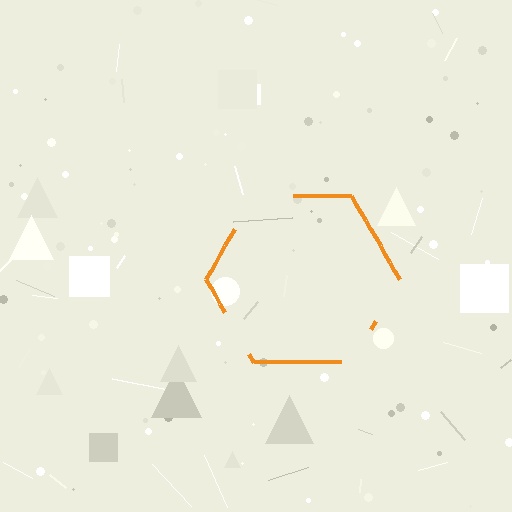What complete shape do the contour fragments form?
The contour fragments form a hexagon.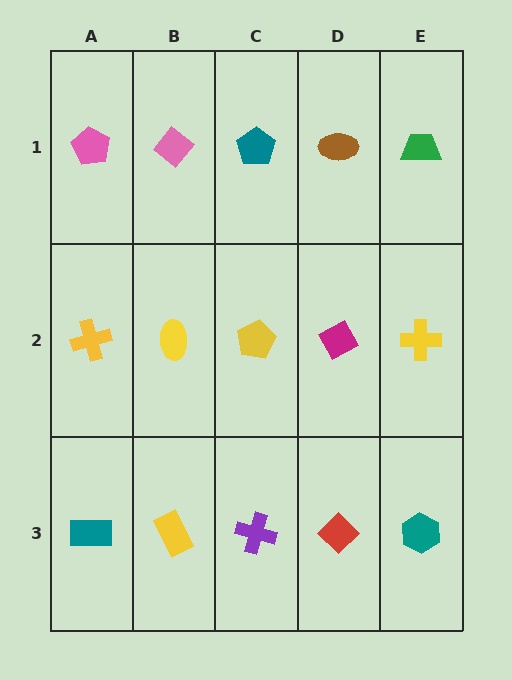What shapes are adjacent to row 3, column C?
A yellow pentagon (row 2, column C), a yellow rectangle (row 3, column B), a red diamond (row 3, column D).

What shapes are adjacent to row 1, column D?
A magenta diamond (row 2, column D), a teal pentagon (row 1, column C), a green trapezoid (row 1, column E).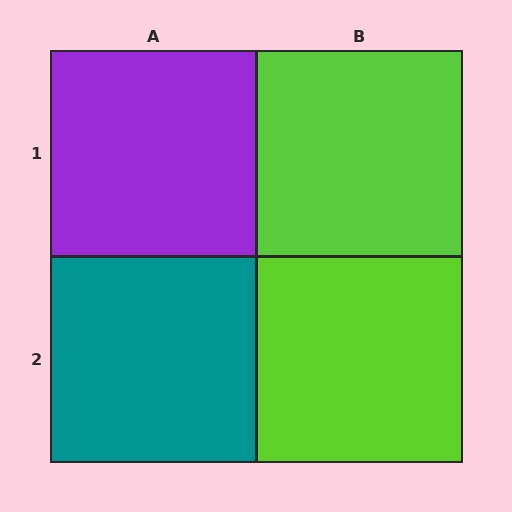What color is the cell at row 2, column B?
Lime.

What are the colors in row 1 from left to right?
Purple, lime.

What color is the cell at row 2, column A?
Teal.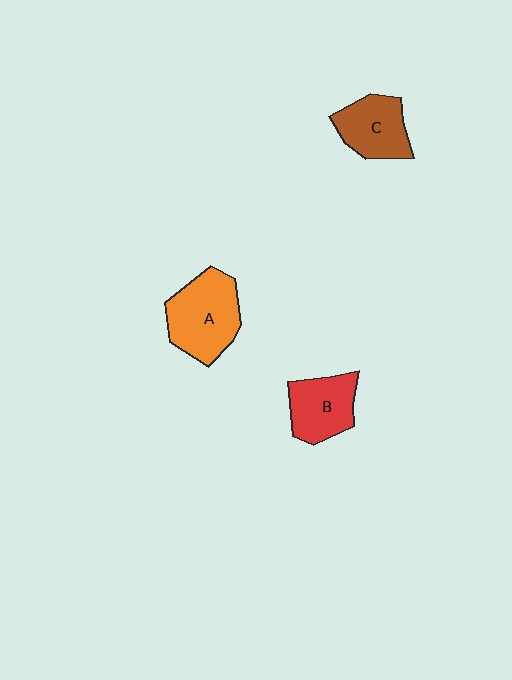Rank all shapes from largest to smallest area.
From largest to smallest: A (orange), B (red), C (brown).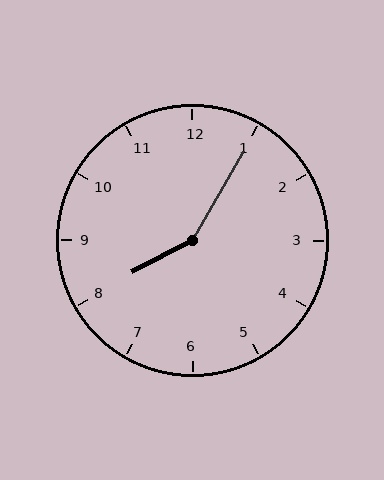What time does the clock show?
8:05.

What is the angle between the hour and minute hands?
Approximately 148 degrees.